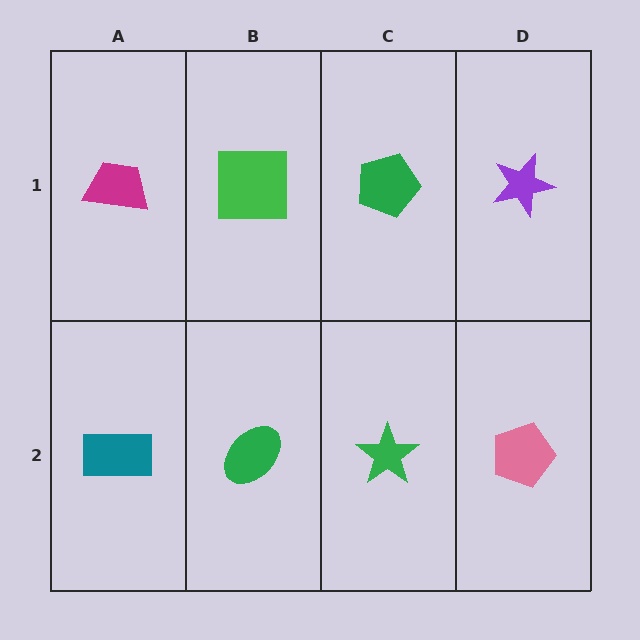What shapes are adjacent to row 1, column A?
A teal rectangle (row 2, column A), a green square (row 1, column B).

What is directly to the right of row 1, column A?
A green square.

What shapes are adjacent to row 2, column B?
A green square (row 1, column B), a teal rectangle (row 2, column A), a green star (row 2, column C).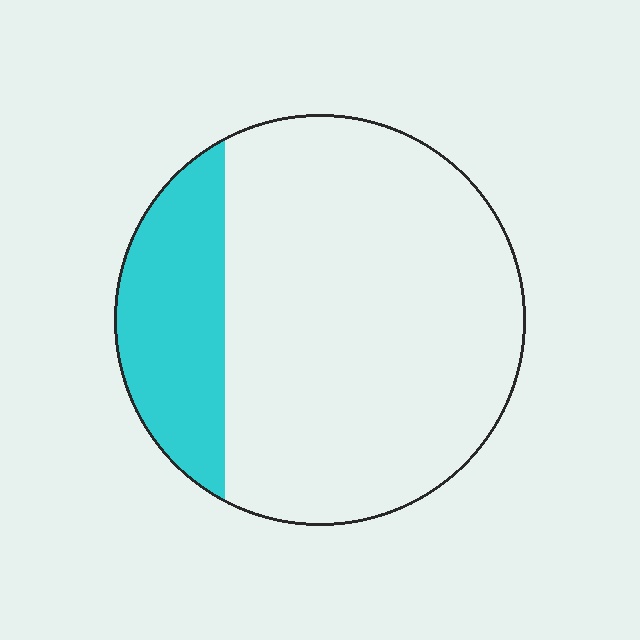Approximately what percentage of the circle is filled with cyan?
Approximately 20%.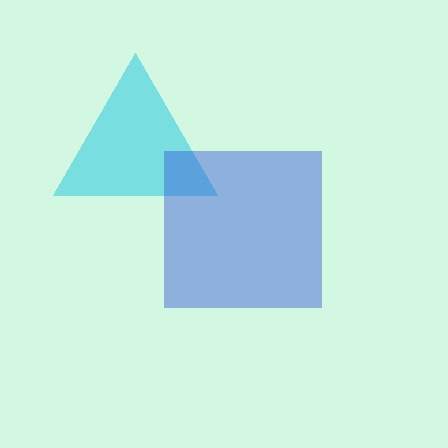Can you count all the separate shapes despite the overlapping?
Yes, there are 2 separate shapes.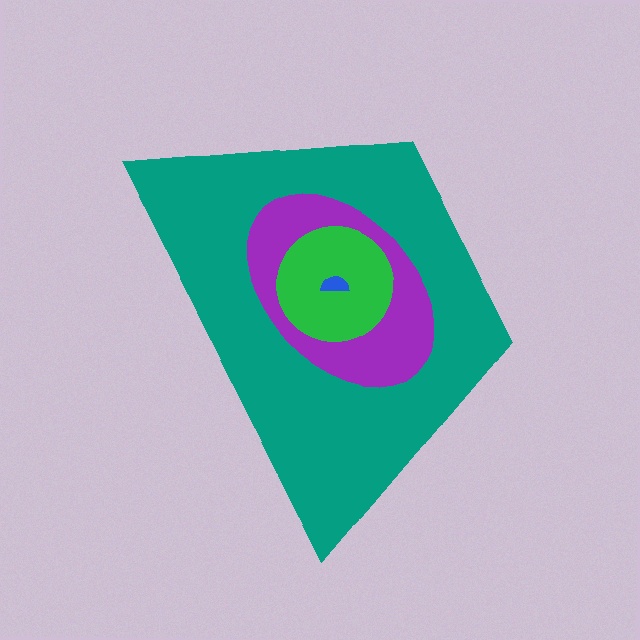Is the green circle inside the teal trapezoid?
Yes.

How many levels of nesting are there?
4.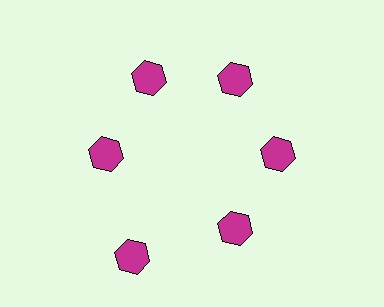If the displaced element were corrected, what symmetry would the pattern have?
It would have 6-fold rotational symmetry — the pattern would map onto itself every 60 degrees.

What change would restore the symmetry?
The symmetry would be restored by moving it inward, back onto the ring so that all 6 hexagons sit at equal angles and equal distance from the center.